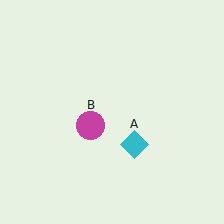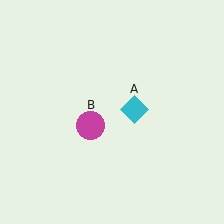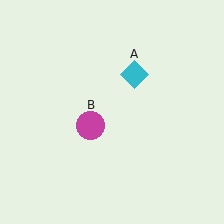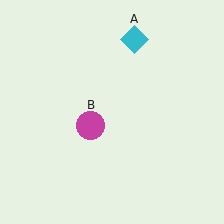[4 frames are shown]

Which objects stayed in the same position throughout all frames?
Magenta circle (object B) remained stationary.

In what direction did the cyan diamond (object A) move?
The cyan diamond (object A) moved up.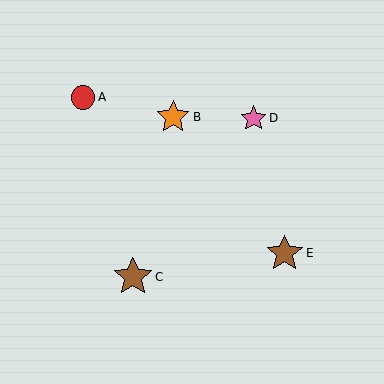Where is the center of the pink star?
The center of the pink star is at (253, 118).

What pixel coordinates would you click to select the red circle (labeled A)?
Click at (83, 97) to select the red circle A.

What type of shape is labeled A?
Shape A is a red circle.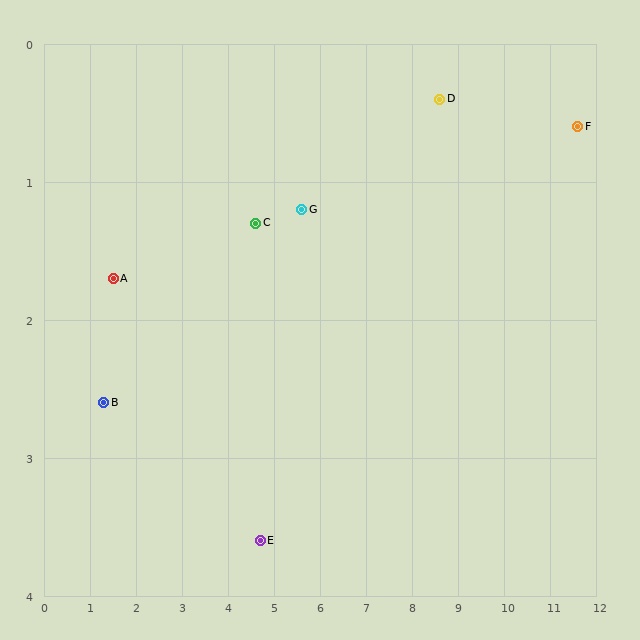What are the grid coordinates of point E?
Point E is at approximately (4.7, 3.6).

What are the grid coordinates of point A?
Point A is at approximately (1.5, 1.7).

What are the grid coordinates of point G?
Point G is at approximately (5.6, 1.2).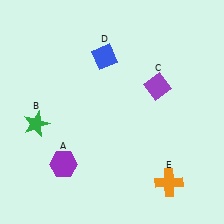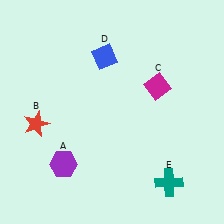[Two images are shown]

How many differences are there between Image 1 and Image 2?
There are 3 differences between the two images.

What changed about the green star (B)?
In Image 1, B is green. In Image 2, it changed to red.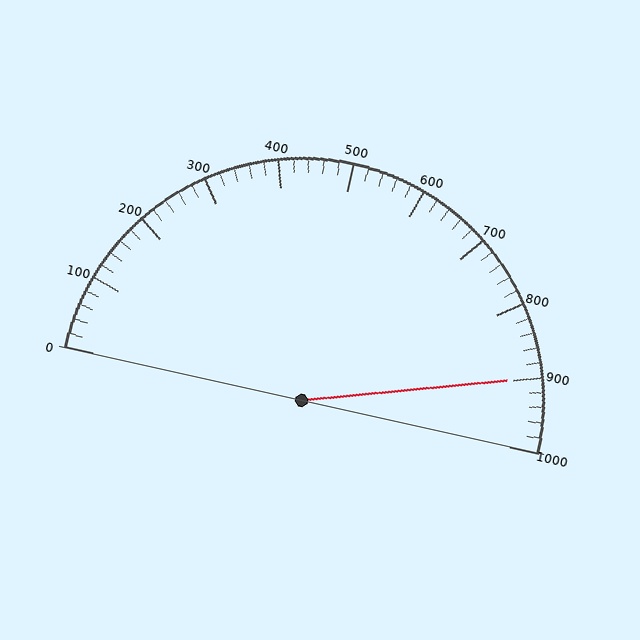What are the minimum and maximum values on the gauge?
The gauge ranges from 0 to 1000.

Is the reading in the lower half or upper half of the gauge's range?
The reading is in the upper half of the range (0 to 1000).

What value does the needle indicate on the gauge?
The needle indicates approximately 900.